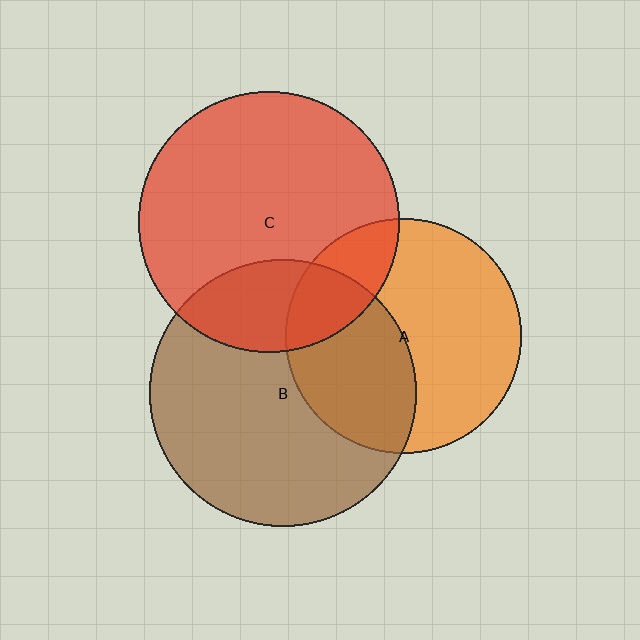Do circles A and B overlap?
Yes.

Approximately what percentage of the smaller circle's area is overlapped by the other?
Approximately 40%.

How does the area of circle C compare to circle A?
Approximately 1.2 times.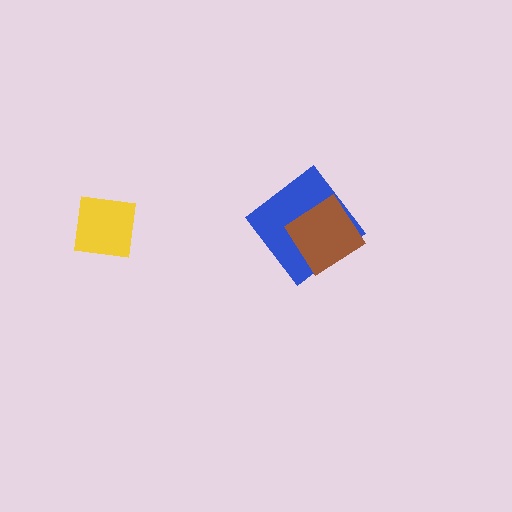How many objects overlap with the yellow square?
0 objects overlap with the yellow square.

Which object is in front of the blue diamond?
The brown diamond is in front of the blue diamond.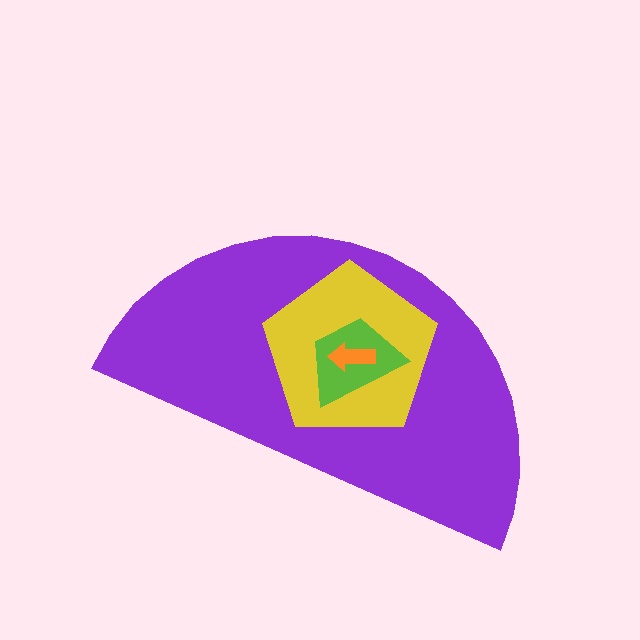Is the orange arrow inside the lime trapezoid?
Yes.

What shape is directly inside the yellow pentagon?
The lime trapezoid.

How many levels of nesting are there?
4.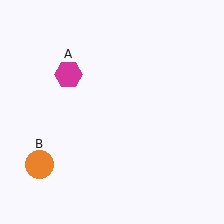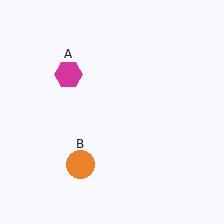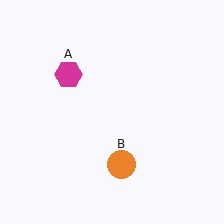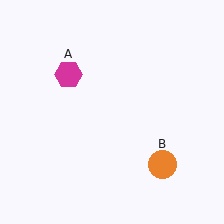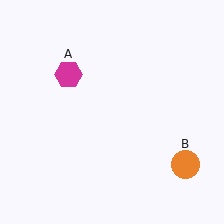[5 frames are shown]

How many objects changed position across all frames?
1 object changed position: orange circle (object B).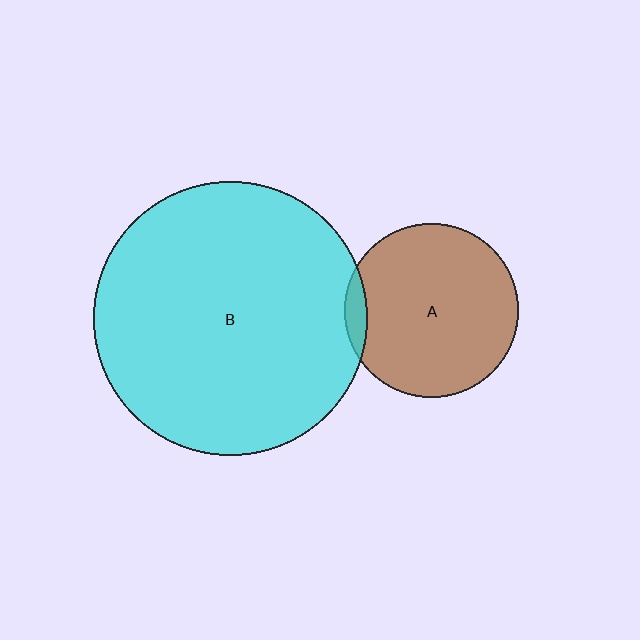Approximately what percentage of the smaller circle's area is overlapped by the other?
Approximately 5%.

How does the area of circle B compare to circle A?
Approximately 2.5 times.